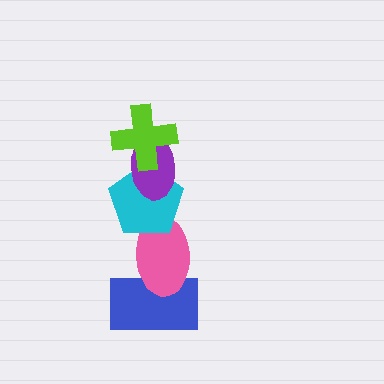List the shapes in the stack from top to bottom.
From top to bottom: the lime cross, the purple ellipse, the cyan pentagon, the pink ellipse, the blue rectangle.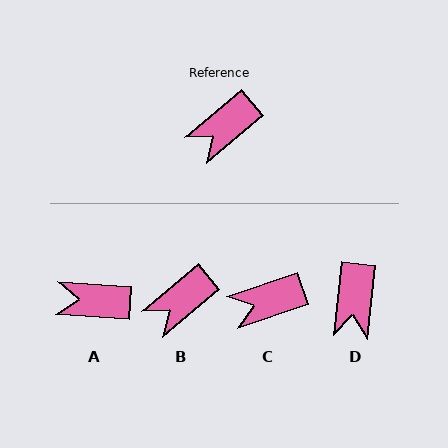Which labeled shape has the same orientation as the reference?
B.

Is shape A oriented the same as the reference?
No, it is off by about 43 degrees.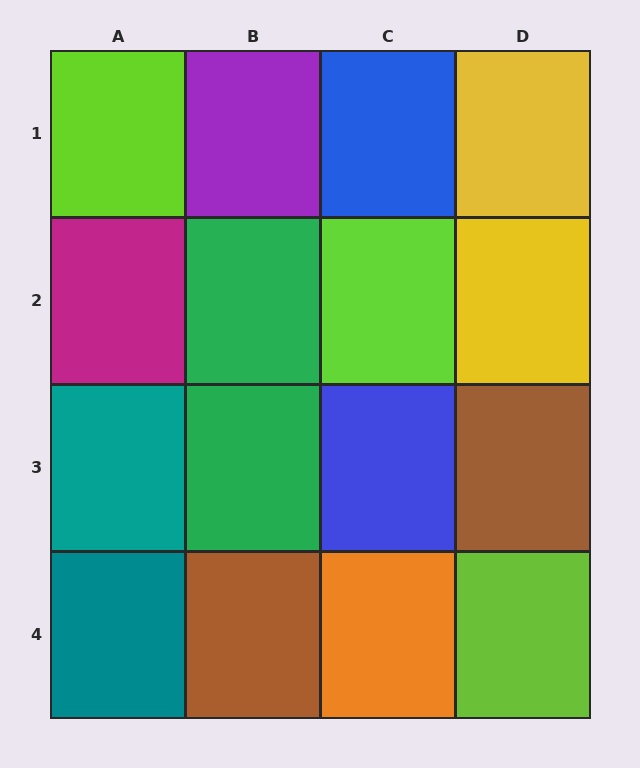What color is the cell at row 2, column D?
Yellow.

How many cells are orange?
1 cell is orange.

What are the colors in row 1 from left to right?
Lime, purple, blue, yellow.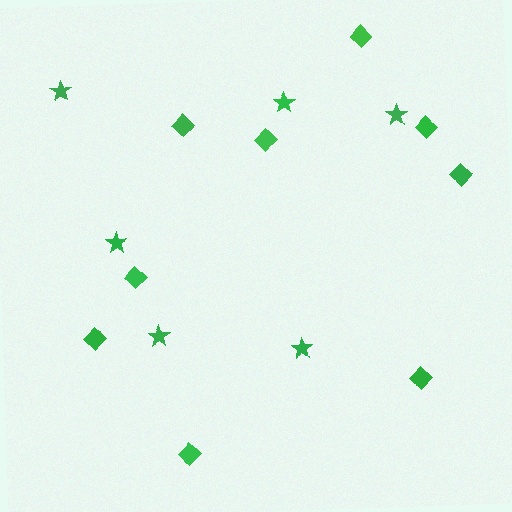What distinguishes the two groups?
There are 2 groups: one group of diamonds (9) and one group of stars (6).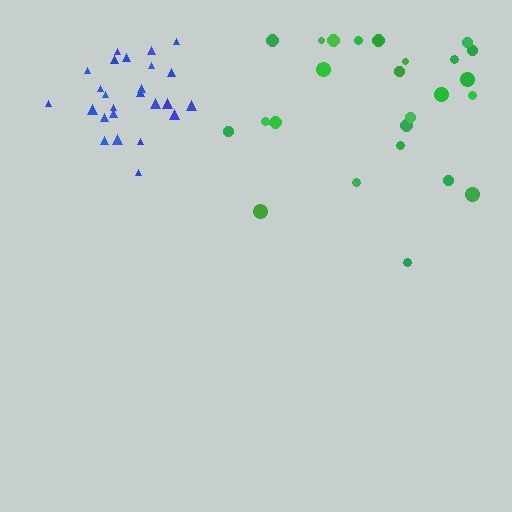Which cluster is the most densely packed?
Blue.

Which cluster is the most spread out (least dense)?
Green.